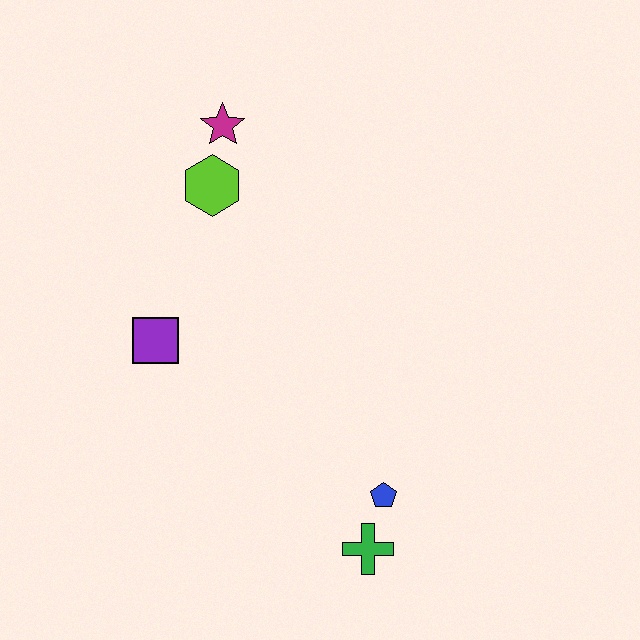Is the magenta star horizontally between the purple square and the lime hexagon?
No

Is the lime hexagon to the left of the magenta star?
Yes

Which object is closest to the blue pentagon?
The green cross is closest to the blue pentagon.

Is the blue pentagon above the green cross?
Yes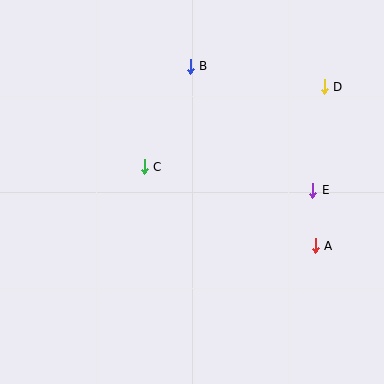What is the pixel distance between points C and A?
The distance between C and A is 189 pixels.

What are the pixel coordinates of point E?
Point E is at (313, 190).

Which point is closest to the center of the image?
Point C at (144, 167) is closest to the center.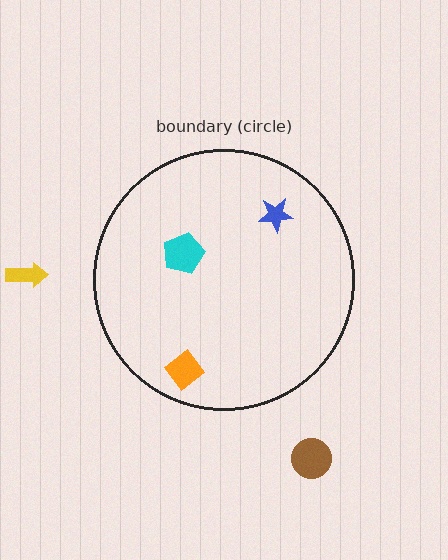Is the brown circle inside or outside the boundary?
Outside.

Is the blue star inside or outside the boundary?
Inside.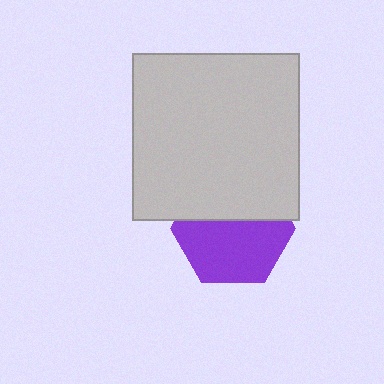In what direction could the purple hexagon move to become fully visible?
The purple hexagon could move down. That would shift it out from behind the light gray square entirely.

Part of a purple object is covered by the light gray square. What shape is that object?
It is a hexagon.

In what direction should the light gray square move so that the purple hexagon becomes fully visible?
The light gray square should move up. That is the shortest direction to clear the overlap and leave the purple hexagon fully visible.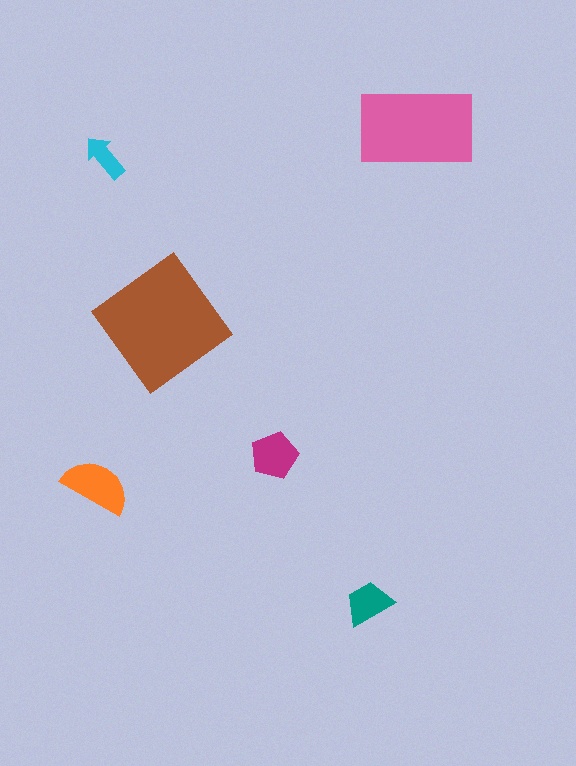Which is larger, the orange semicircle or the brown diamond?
The brown diamond.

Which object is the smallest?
The cyan arrow.